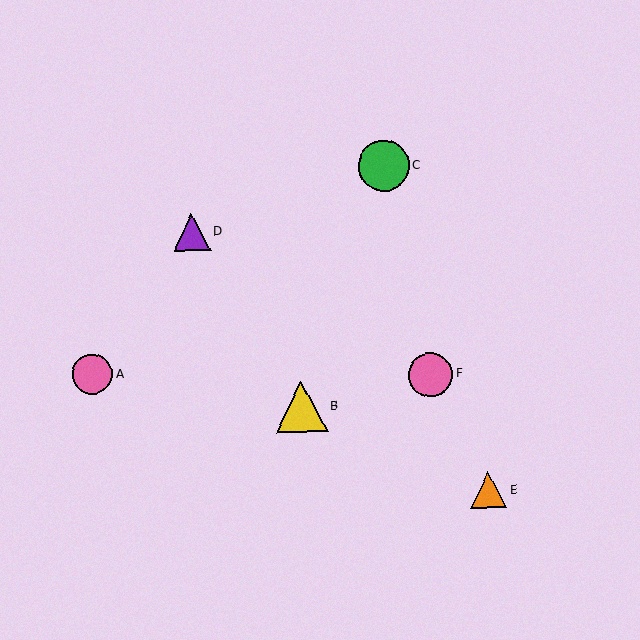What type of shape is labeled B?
Shape B is a yellow triangle.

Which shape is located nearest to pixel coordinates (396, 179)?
The green circle (labeled C) at (384, 166) is nearest to that location.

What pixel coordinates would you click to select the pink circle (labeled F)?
Click at (431, 375) to select the pink circle F.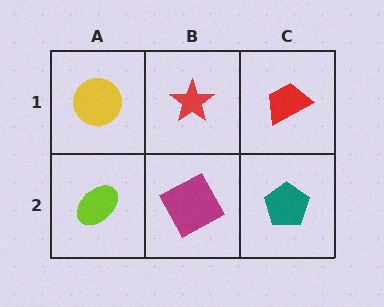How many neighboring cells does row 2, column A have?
2.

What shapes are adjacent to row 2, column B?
A red star (row 1, column B), a lime ellipse (row 2, column A), a teal pentagon (row 2, column C).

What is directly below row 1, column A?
A lime ellipse.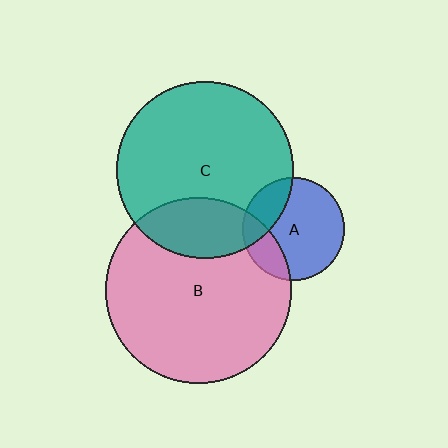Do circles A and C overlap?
Yes.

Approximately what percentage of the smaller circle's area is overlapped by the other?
Approximately 25%.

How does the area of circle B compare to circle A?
Approximately 3.3 times.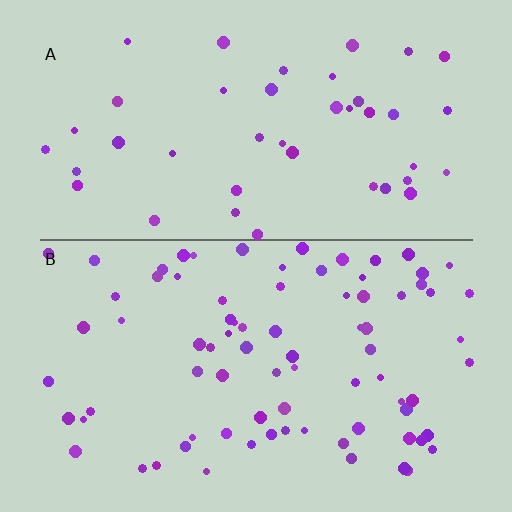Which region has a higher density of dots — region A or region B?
B (the bottom).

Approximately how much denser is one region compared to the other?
Approximately 1.9× — region B over region A.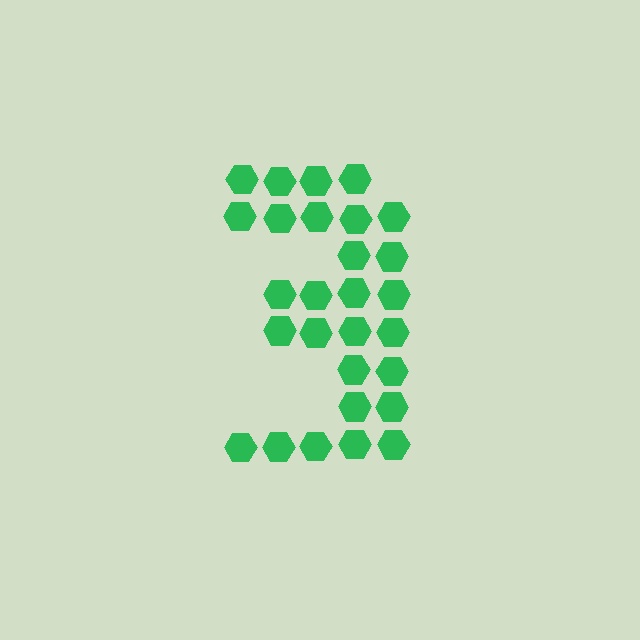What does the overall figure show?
The overall figure shows the digit 3.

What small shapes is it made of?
It is made of small hexagons.